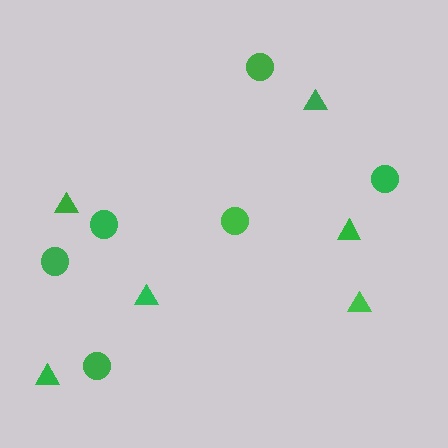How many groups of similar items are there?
There are 2 groups: one group of circles (6) and one group of triangles (6).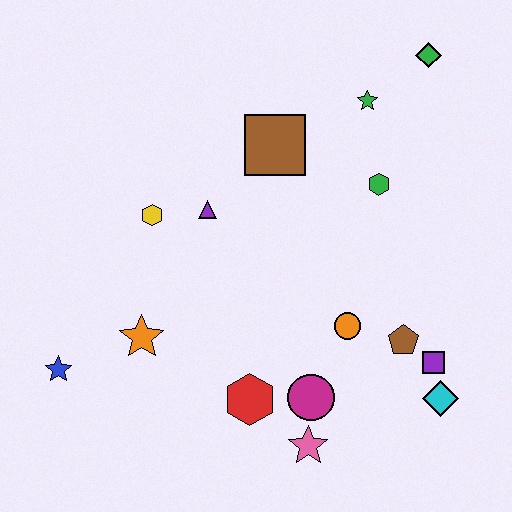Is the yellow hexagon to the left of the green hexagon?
Yes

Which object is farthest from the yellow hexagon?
The cyan diamond is farthest from the yellow hexagon.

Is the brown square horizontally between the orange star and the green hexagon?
Yes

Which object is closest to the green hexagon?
The green star is closest to the green hexagon.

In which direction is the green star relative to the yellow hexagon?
The green star is to the right of the yellow hexagon.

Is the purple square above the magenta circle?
Yes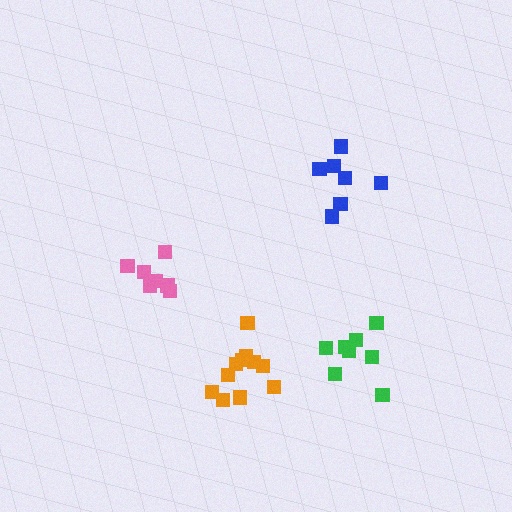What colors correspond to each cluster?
The clusters are colored: blue, orange, pink, green.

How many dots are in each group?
Group 1: 7 dots, Group 2: 11 dots, Group 3: 7 dots, Group 4: 8 dots (33 total).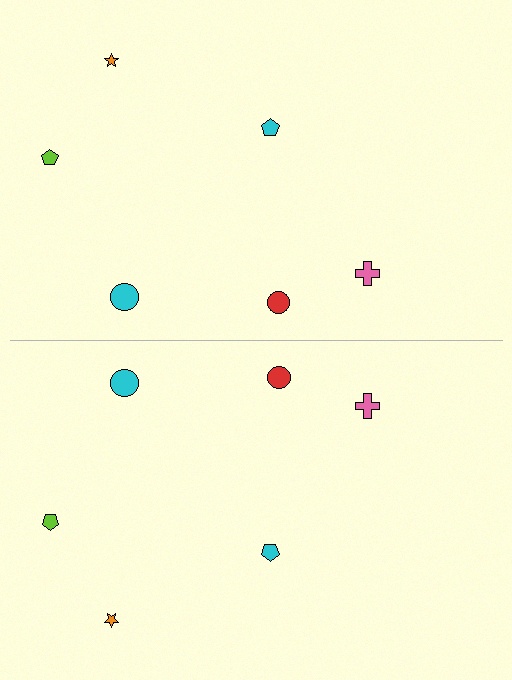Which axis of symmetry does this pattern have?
The pattern has a horizontal axis of symmetry running through the center of the image.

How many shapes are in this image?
There are 12 shapes in this image.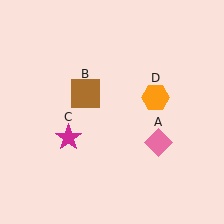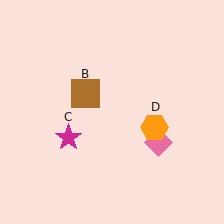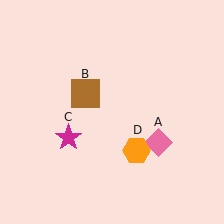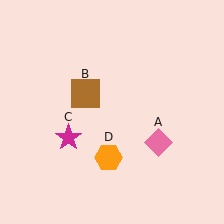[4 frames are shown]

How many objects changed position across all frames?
1 object changed position: orange hexagon (object D).